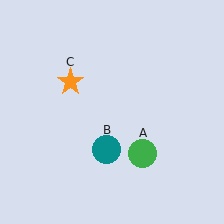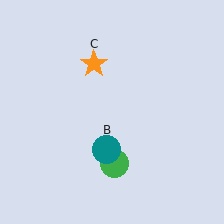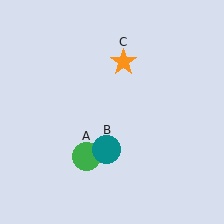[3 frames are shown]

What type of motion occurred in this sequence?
The green circle (object A), orange star (object C) rotated clockwise around the center of the scene.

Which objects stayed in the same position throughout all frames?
Teal circle (object B) remained stationary.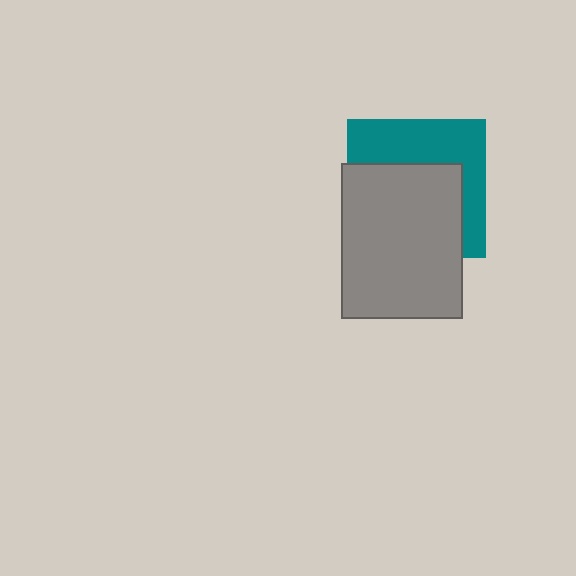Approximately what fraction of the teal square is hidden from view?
Roughly 57% of the teal square is hidden behind the gray rectangle.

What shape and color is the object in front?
The object in front is a gray rectangle.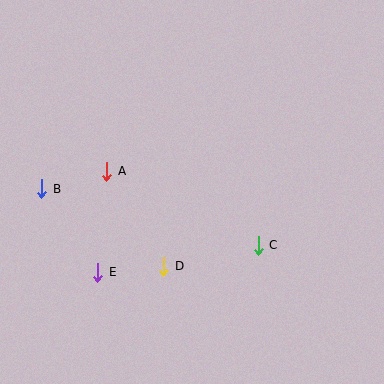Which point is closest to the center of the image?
Point D at (164, 266) is closest to the center.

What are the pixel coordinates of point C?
Point C is at (258, 245).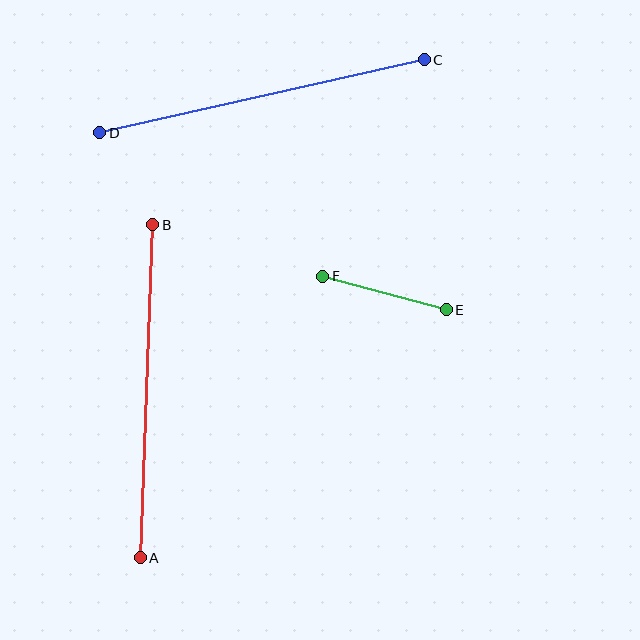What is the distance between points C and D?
The distance is approximately 333 pixels.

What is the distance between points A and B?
The distance is approximately 333 pixels.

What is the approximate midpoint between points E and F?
The midpoint is at approximately (384, 293) pixels.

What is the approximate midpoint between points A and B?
The midpoint is at approximately (147, 391) pixels.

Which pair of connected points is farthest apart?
Points A and B are farthest apart.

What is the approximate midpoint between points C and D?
The midpoint is at approximately (262, 96) pixels.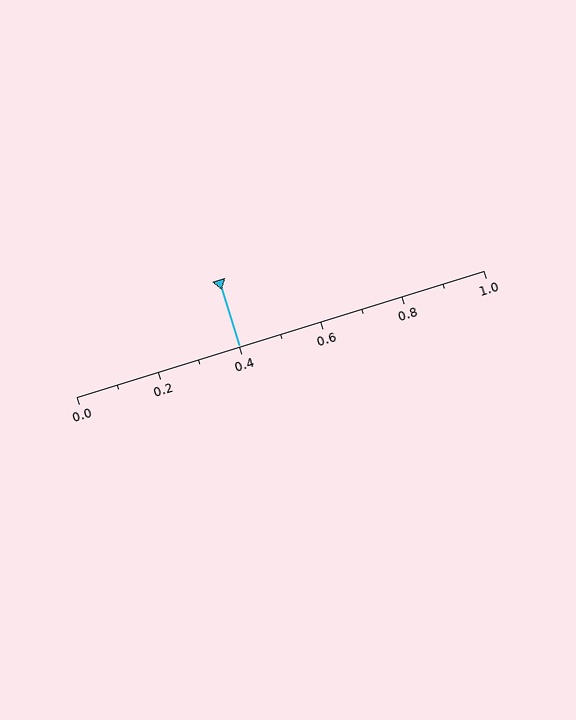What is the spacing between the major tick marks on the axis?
The major ticks are spaced 0.2 apart.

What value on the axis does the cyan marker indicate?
The marker indicates approximately 0.4.